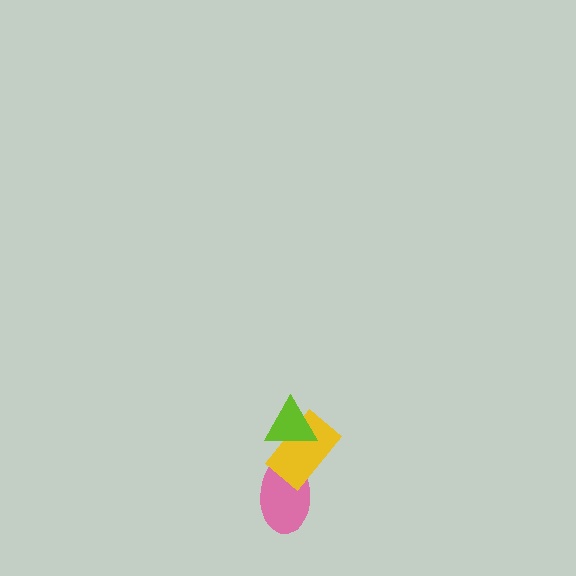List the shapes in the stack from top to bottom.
From top to bottom: the lime triangle, the yellow rectangle, the pink ellipse.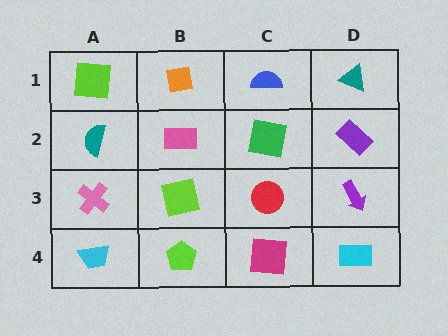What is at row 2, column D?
A purple rectangle.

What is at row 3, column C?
A red circle.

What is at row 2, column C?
A green square.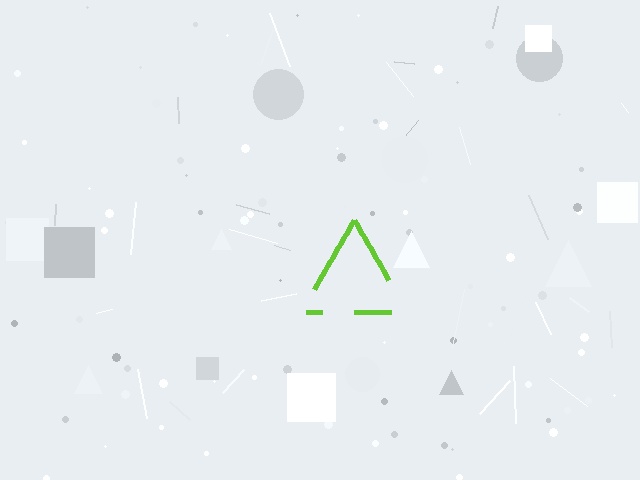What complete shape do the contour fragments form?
The contour fragments form a triangle.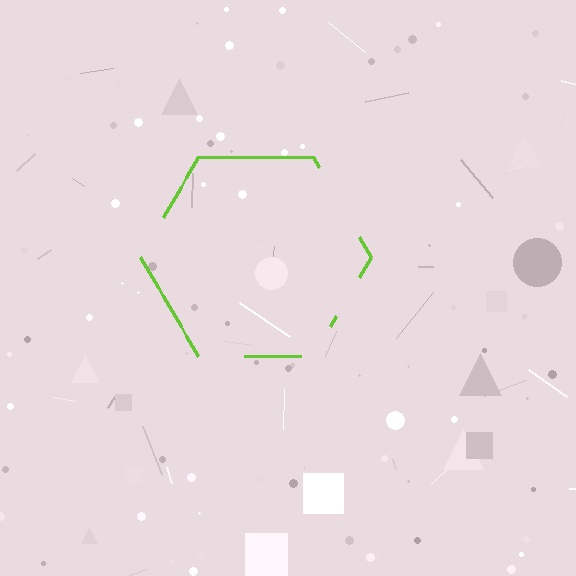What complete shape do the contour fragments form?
The contour fragments form a hexagon.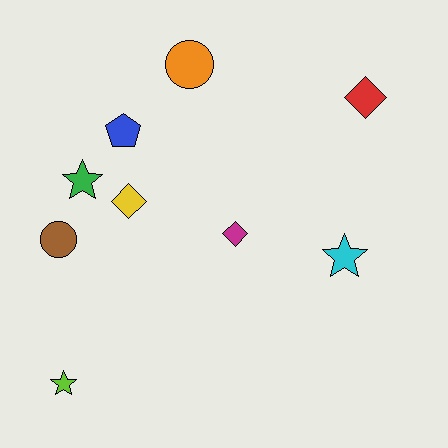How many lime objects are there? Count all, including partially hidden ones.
There is 1 lime object.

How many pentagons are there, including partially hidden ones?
There is 1 pentagon.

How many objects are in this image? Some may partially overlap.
There are 9 objects.